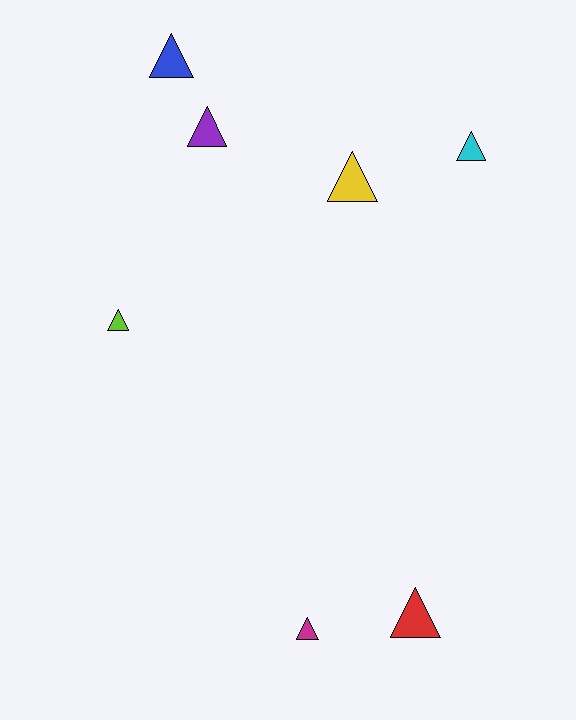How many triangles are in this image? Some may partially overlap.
There are 7 triangles.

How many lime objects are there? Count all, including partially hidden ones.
There is 1 lime object.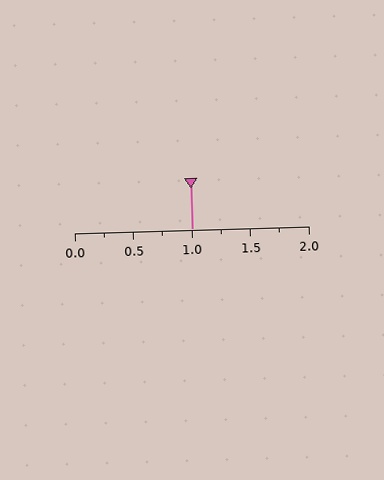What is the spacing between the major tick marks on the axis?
The major ticks are spaced 0.5 apart.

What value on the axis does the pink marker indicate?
The marker indicates approximately 1.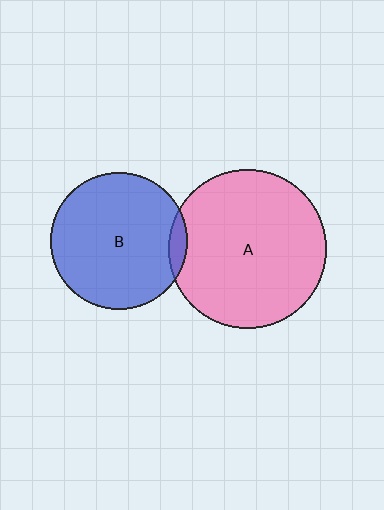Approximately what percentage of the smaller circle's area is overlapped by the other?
Approximately 5%.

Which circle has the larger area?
Circle A (pink).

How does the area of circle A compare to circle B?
Approximately 1.3 times.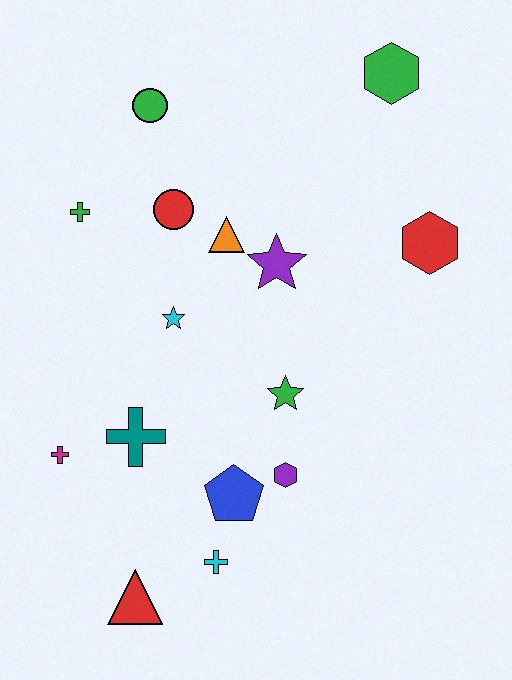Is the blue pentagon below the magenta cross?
Yes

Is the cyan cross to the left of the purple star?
Yes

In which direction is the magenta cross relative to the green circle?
The magenta cross is below the green circle.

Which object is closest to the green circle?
The red circle is closest to the green circle.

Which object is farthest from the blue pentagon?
The green hexagon is farthest from the blue pentagon.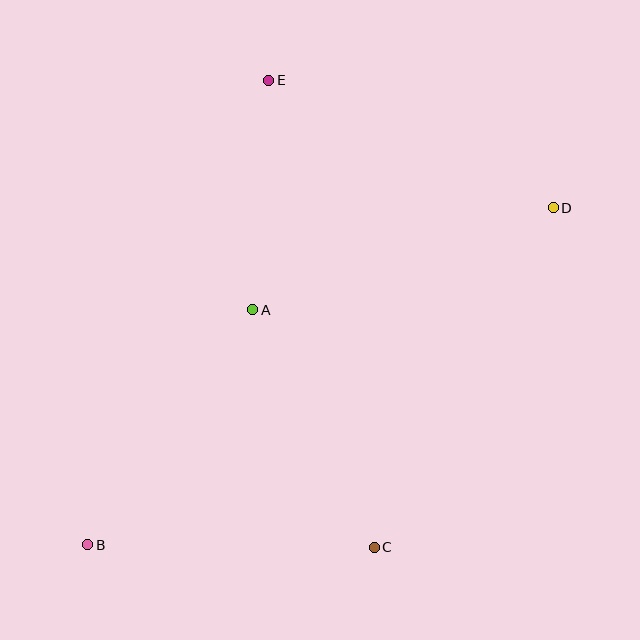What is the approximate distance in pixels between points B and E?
The distance between B and E is approximately 499 pixels.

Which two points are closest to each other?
Points A and E are closest to each other.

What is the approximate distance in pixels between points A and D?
The distance between A and D is approximately 317 pixels.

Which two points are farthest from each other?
Points B and D are farthest from each other.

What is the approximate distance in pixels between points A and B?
The distance between A and B is approximately 287 pixels.